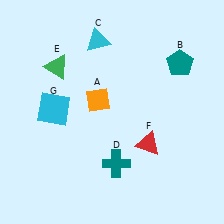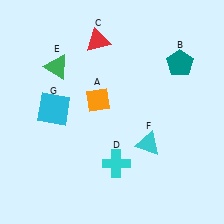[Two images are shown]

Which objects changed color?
C changed from cyan to red. D changed from teal to cyan. F changed from red to cyan.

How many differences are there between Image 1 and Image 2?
There are 3 differences between the two images.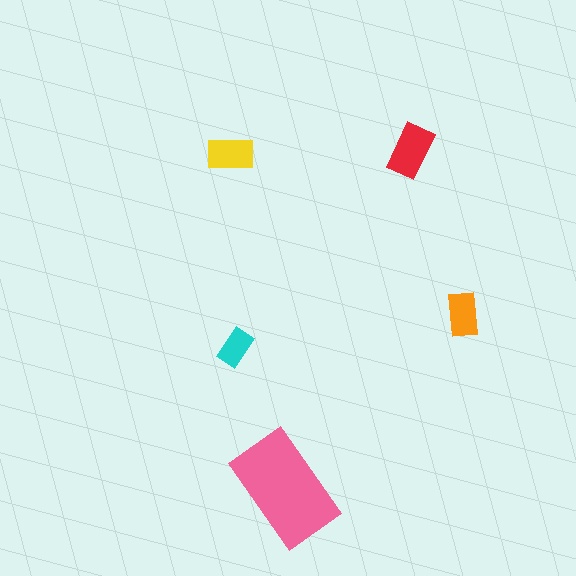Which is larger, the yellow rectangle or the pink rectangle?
The pink one.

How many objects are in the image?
There are 5 objects in the image.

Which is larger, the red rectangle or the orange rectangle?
The red one.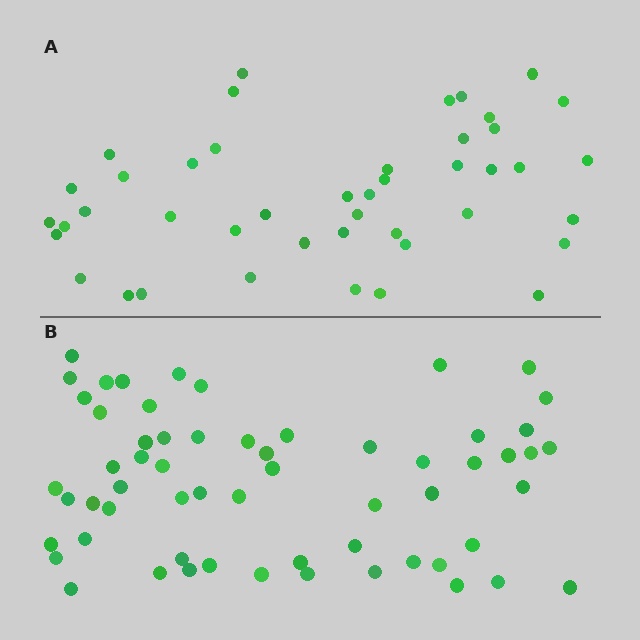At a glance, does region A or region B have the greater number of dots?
Region B (the bottom region) has more dots.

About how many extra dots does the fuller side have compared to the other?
Region B has approximately 15 more dots than region A.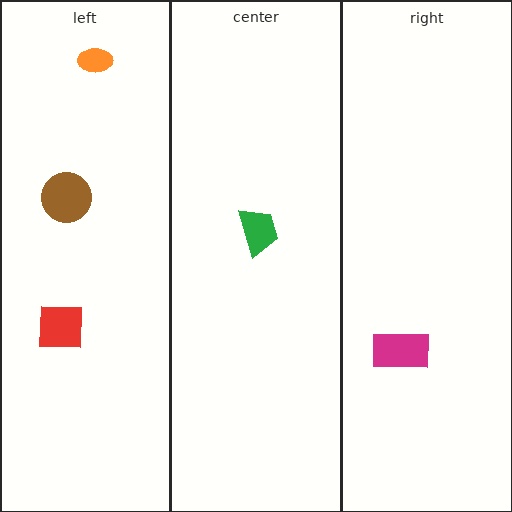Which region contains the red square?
The left region.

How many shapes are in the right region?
1.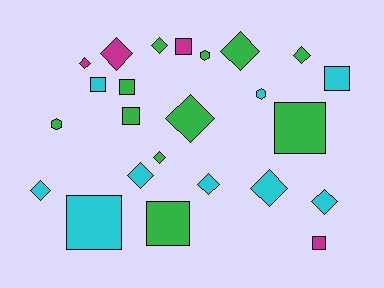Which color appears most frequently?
Green, with 11 objects.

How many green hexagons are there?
There are 2 green hexagons.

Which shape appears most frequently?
Diamond, with 12 objects.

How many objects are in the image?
There are 24 objects.